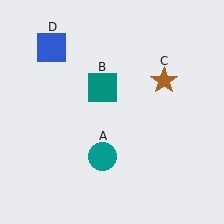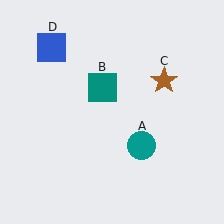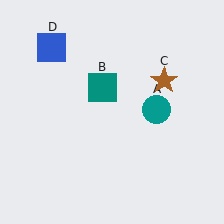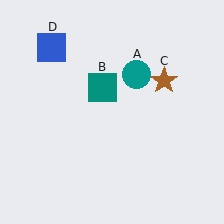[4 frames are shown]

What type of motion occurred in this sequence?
The teal circle (object A) rotated counterclockwise around the center of the scene.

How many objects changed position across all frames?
1 object changed position: teal circle (object A).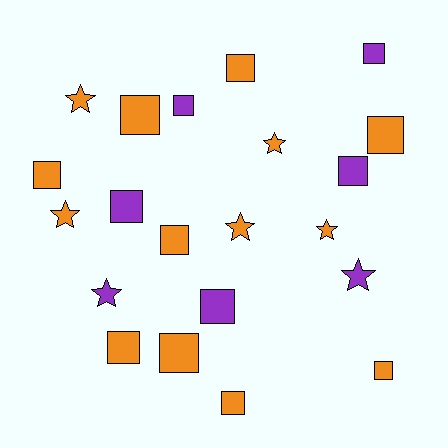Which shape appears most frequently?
Square, with 14 objects.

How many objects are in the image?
There are 21 objects.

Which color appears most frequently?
Orange, with 14 objects.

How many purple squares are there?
There are 5 purple squares.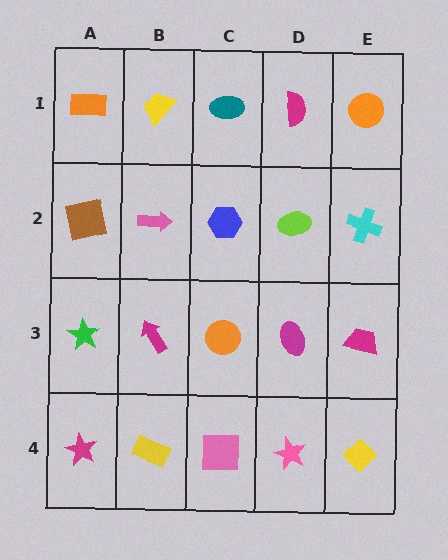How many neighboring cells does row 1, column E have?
2.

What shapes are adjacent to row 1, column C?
A blue hexagon (row 2, column C), a yellow trapezoid (row 1, column B), a magenta semicircle (row 1, column D).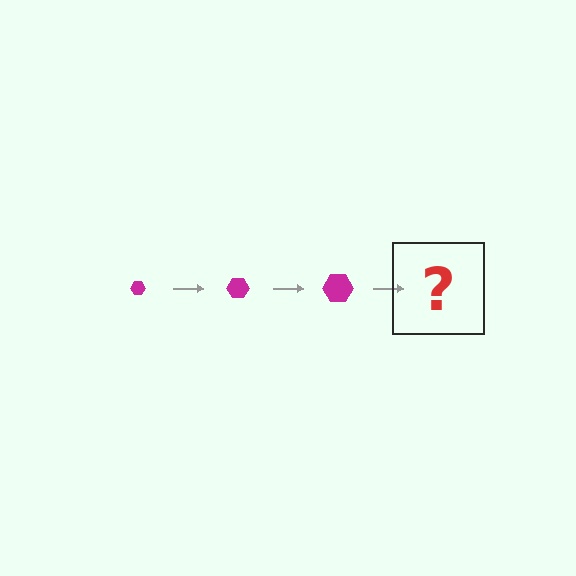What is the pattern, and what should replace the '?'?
The pattern is that the hexagon gets progressively larger each step. The '?' should be a magenta hexagon, larger than the previous one.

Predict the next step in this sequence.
The next step is a magenta hexagon, larger than the previous one.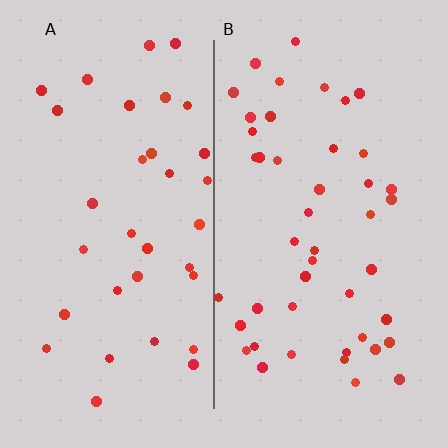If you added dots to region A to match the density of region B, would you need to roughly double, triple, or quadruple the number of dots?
Approximately double.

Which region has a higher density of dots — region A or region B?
B (the right).